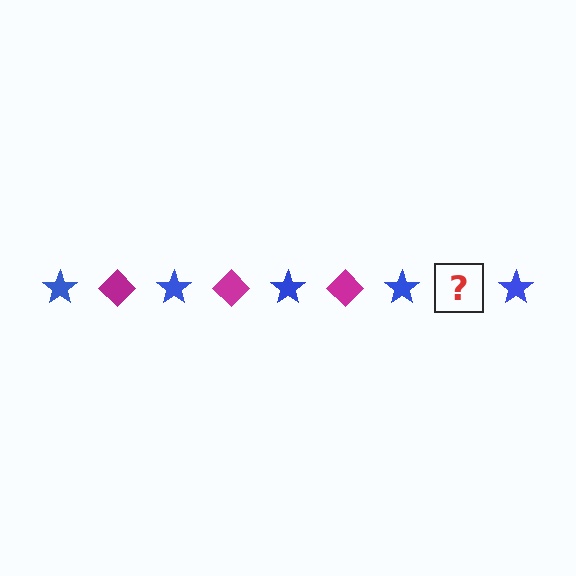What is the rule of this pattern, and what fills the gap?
The rule is that the pattern alternates between blue star and magenta diamond. The gap should be filled with a magenta diamond.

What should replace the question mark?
The question mark should be replaced with a magenta diamond.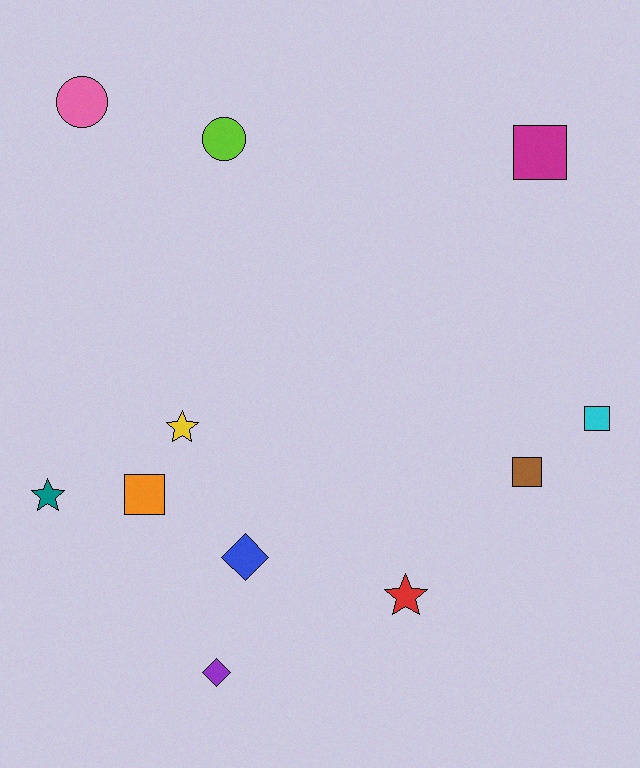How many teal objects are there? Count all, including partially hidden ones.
There is 1 teal object.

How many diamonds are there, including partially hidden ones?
There are 2 diamonds.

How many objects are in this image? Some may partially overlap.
There are 11 objects.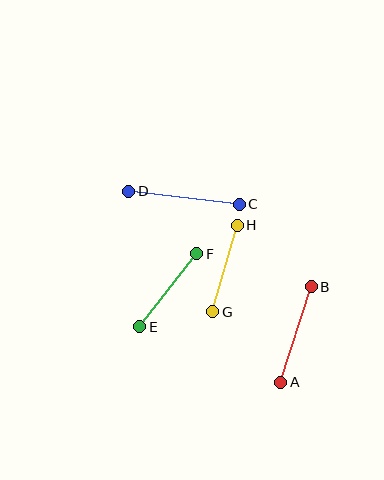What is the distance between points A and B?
The distance is approximately 100 pixels.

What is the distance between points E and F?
The distance is approximately 92 pixels.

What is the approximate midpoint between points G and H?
The midpoint is at approximately (225, 269) pixels.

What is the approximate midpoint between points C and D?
The midpoint is at approximately (184, 198) pixels.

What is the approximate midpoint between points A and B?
The midpoint is at approximately (296, 335) pixels.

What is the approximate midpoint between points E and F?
The midpoint is at approximately (168, 290) pixels.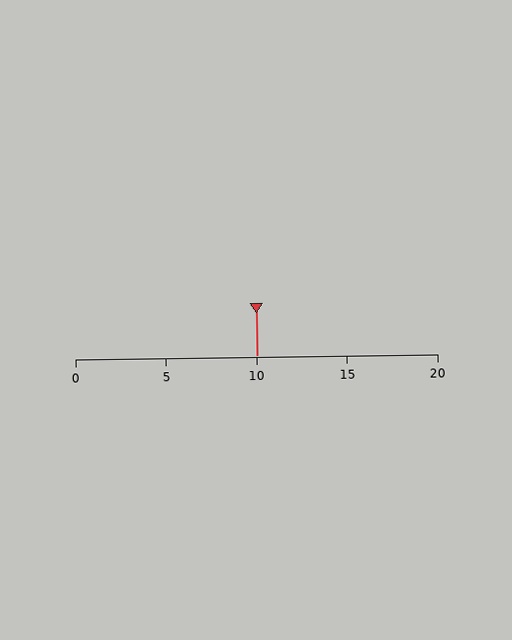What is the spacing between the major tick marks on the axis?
The major ticks are spaced 5 apart.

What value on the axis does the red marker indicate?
The marker indicates approximately 10.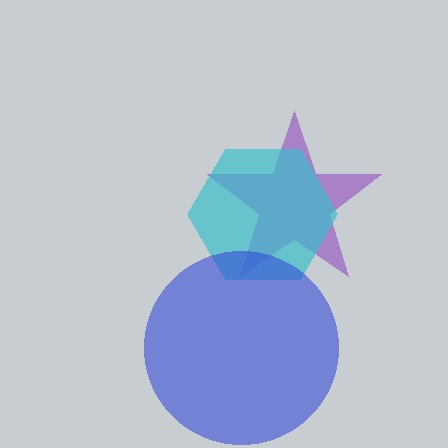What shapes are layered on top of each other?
The layered shapes are: a purple star, a cyan hexagon, a blue circle.